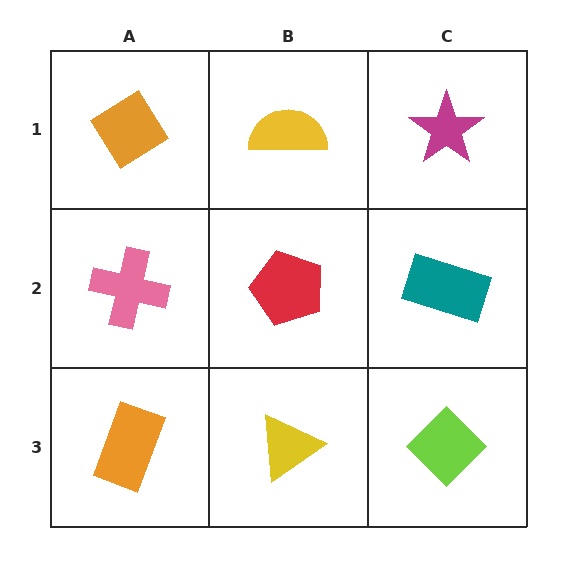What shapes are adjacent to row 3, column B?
A red pentagon (row 2, column B), an orange rectangle (row 3, column A), a lime diamond (row 3, column C).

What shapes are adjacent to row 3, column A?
A pink cross (row 2, column A), a yellow triangle (row 3, column B).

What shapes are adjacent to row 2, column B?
A yellow semicircle (row 1, column B), a yellow triangle (row 3, column B), a pink cross (row 2, column A), a teal rectangle (row 2, column C).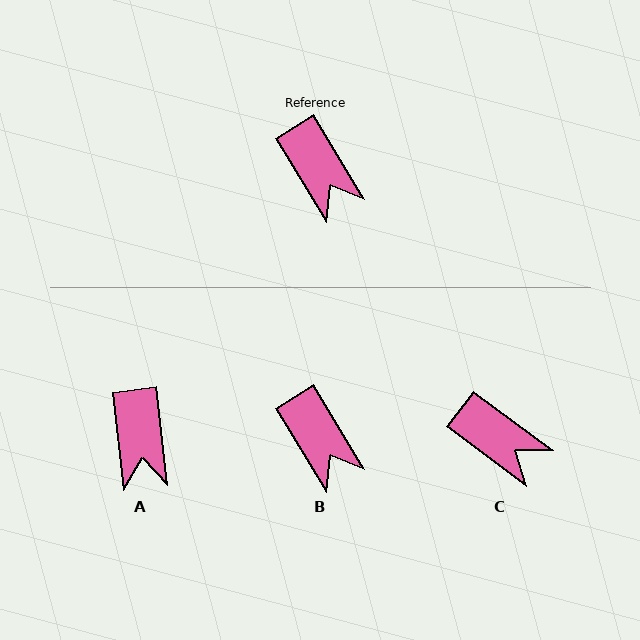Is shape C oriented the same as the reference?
No, it is off by about 22 degrees.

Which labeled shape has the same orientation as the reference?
B.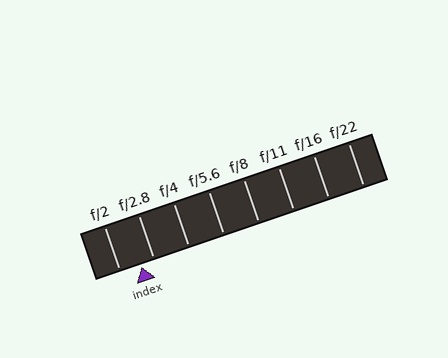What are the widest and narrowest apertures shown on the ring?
The widest aperture shown is f/2 and the narrowest is f/22.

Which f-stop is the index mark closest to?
The index mark is closest to f/2.8.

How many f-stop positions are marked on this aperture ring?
There are 8 f-stop positions marked.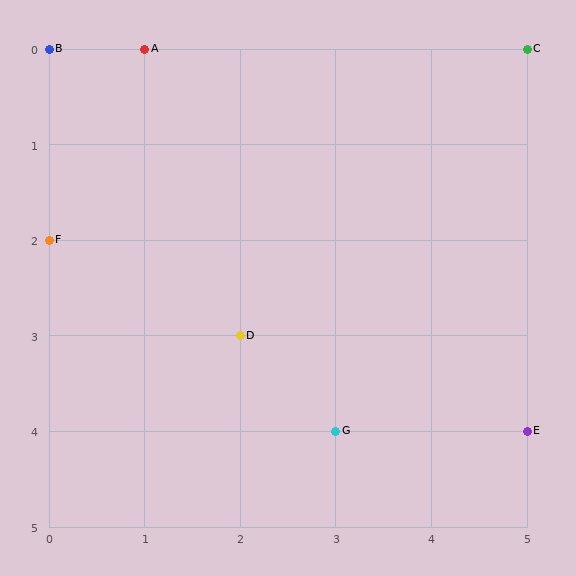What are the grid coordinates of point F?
Point F is at grid coordinates (0, 2).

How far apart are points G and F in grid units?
Points G and F are 3 columns and 2 rows apart (about 3.6 grid units diagonally).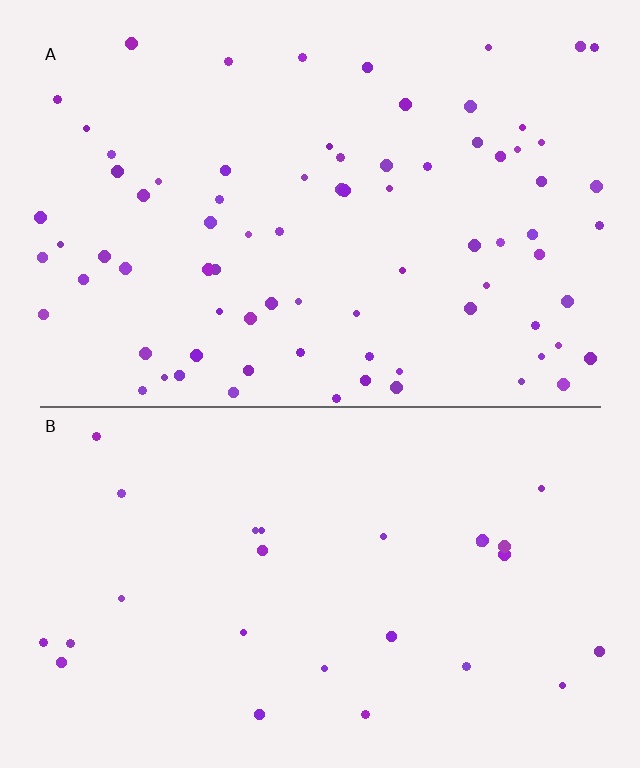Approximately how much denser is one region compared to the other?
Approximately 2.9× — region A over region B.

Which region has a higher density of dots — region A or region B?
A (the top).